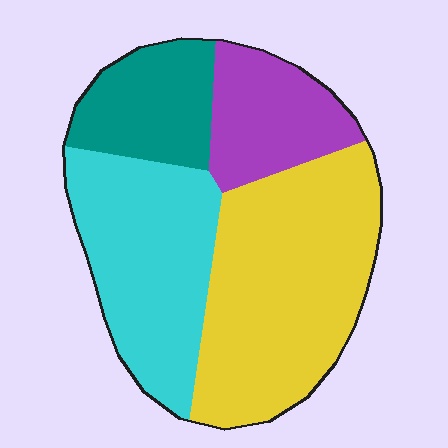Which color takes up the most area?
Yellow, at roughly 40%.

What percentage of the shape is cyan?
Cyan covers around 30% of the shape.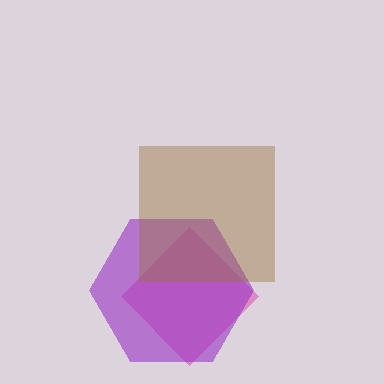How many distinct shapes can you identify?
There are 3 distinct shapes: a pink diamond, a purple hexagon, a brown square.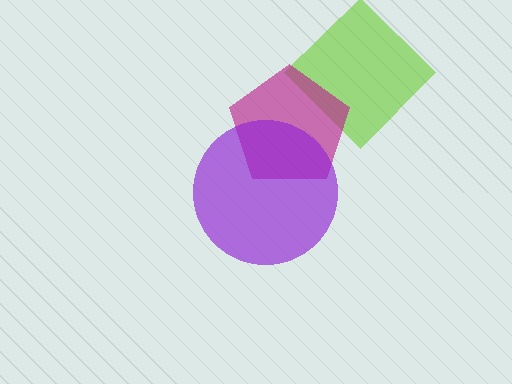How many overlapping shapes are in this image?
There are 3 overlapping shapes in the image.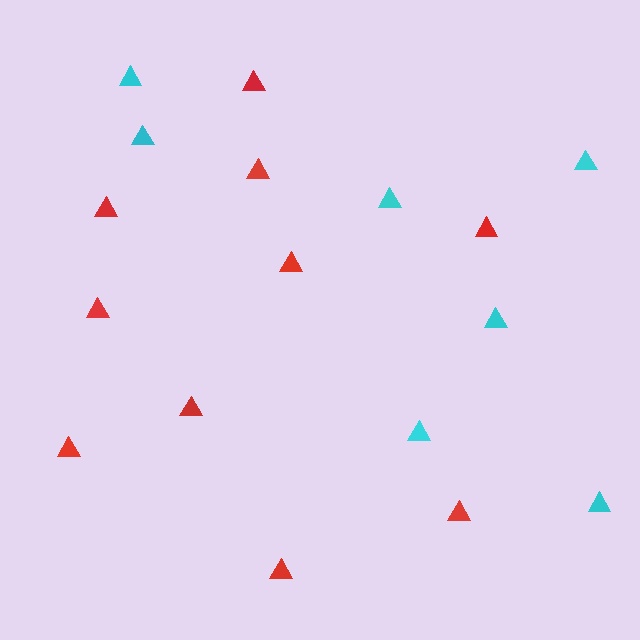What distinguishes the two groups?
There are 2 groups: one group of cyan triangles (7) and one group of red triangles (10).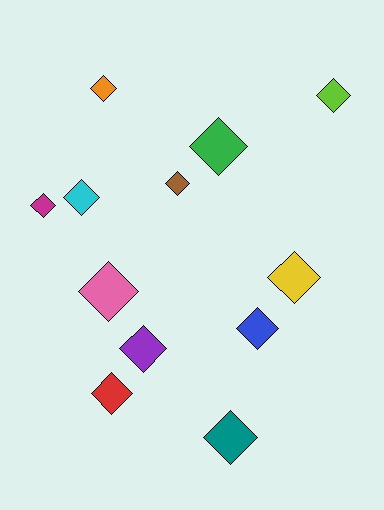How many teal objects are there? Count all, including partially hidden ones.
There is 1 teal object.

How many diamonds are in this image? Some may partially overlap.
There are 12 diamonds.